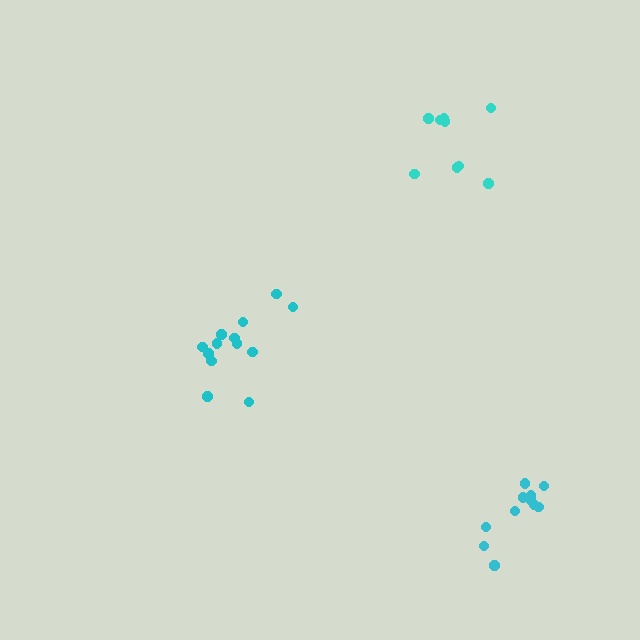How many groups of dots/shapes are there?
There are 3 groups.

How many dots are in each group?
Group 1: 11 dots, Group 2: 9 dots, Group 3: 13 dots (33 total).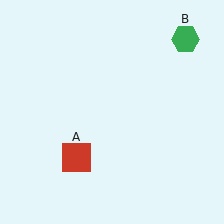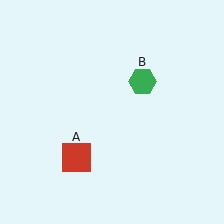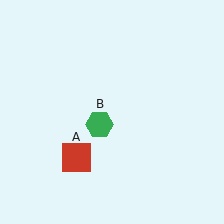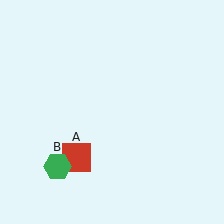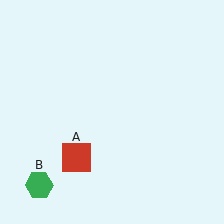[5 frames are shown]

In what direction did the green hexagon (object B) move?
The green hexagon (object B) moved down and to the left.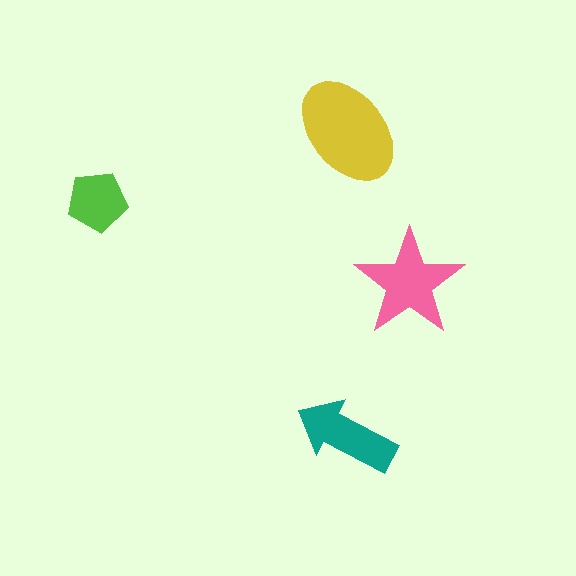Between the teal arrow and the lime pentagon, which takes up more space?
The teal arrow.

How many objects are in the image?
There are 4 objects in the image.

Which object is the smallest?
The lime pentagon.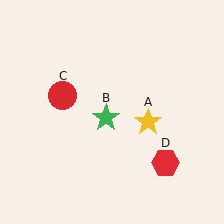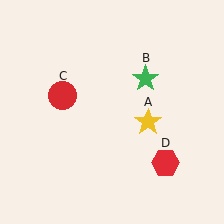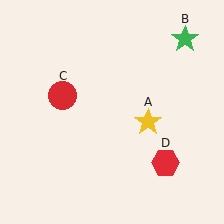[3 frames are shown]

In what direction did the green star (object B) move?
The green star (object B) moved up and to the right.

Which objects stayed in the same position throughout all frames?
Yellow star (object A) and red circle (object C) and red hexagon (object D) remained stationary.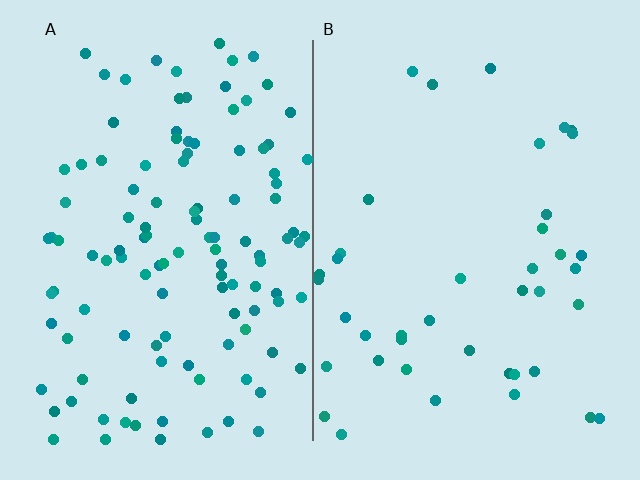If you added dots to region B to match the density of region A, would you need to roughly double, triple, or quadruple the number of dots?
Approximately triple.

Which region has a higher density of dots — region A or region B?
A (the left).